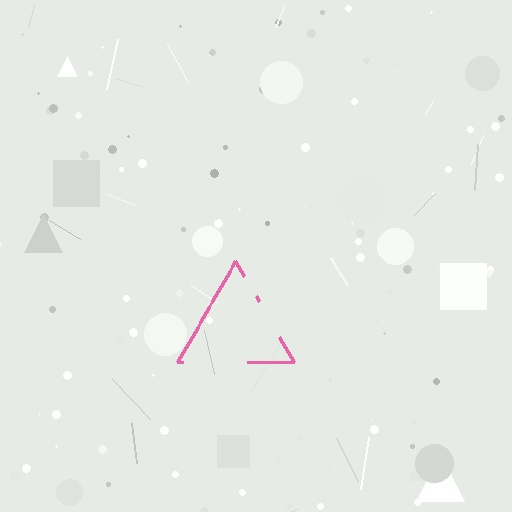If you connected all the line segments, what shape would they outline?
They would outline a triangle.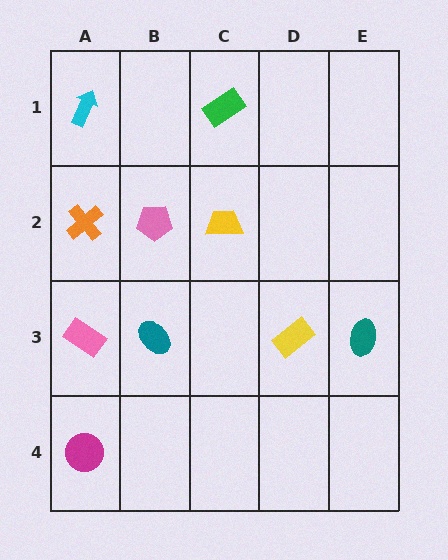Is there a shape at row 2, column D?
No, that cell is empty.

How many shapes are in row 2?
3 shapes.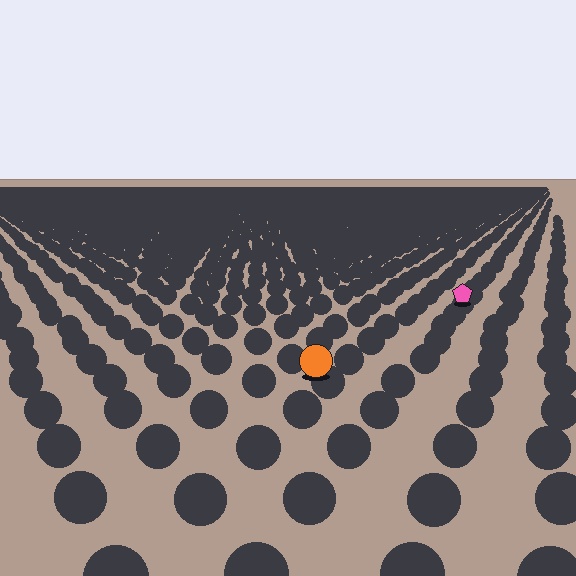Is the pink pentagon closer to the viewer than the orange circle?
No. The orange circle is closer — you can tell from the texture gradient: the ground texture is coarser near it.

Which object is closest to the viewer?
The orange circle is closest. The texture marks near it are larger and more spread out.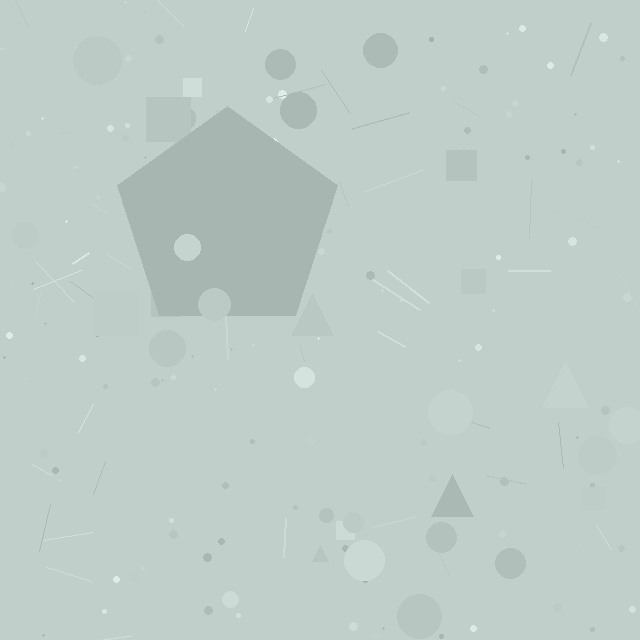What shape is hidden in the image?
A pentagon is hidden in the image.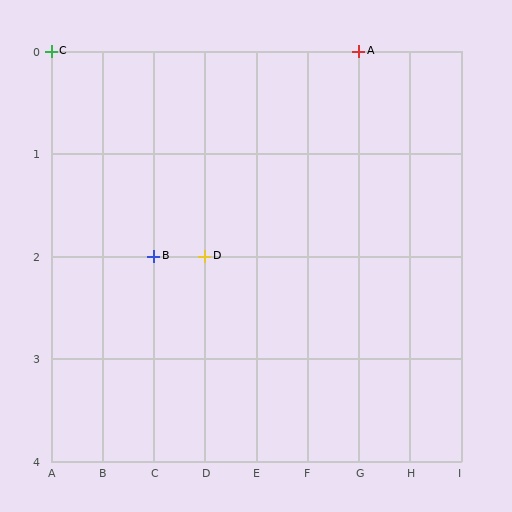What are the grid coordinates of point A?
Point A is at grid coordinates (G, 0).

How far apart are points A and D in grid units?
Points A and D are 3 columns and 2 rows apart (about 3.6 grid units diagonally).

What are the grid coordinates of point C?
Point C is at grid coordinates (A, 0).